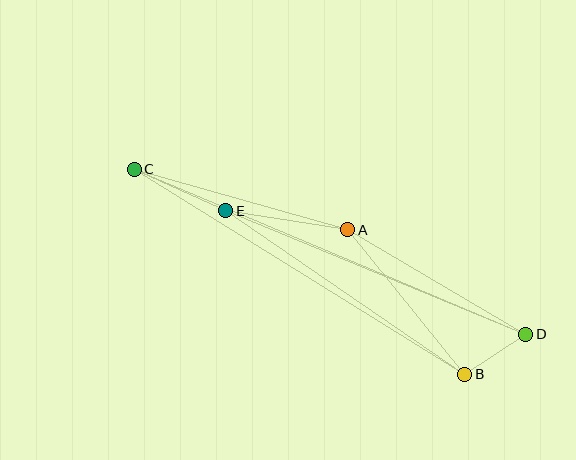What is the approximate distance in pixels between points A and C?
The distance between A and C is approximately 222 pixels.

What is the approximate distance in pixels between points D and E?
The distance between D and E is approximately 324 pixels.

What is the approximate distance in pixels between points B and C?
The distance between B and C is approximately 389 pixels.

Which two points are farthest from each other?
Points C and D are farthest from each other.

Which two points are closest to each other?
Points B and D are closest to each other.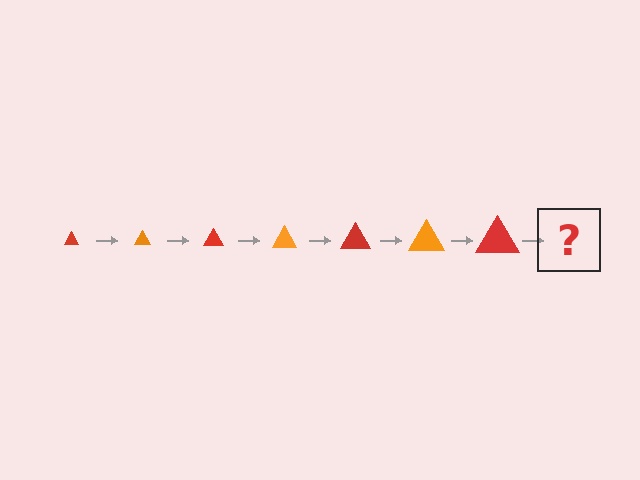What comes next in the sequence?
The next element should be an orange triangle, larger than the previous one.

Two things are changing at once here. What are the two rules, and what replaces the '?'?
The two rules are that the triangle grows larger each step and the color cycles through red and orange. The '?' should be an orange triangle, larger than the previous one.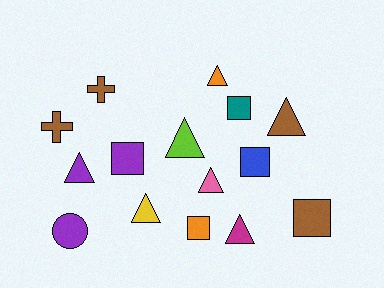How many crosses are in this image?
There are 2 crosses.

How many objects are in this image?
There are 15 objects.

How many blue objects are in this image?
There is 1 blue object.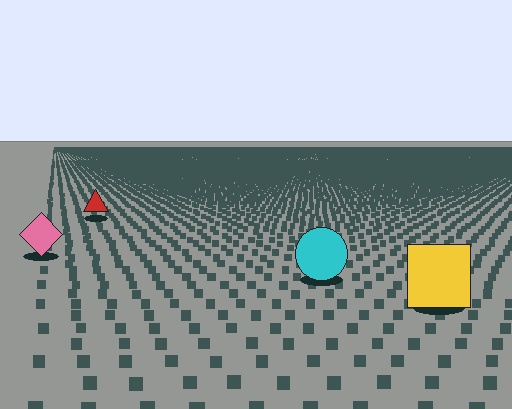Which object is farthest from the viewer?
The red triangle is farthest from the viewer. It appears smaller and the ground texture around it is denser.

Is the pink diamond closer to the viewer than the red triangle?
Yes. The pink diamond is closer — you can tell from the texture gradient: the ground texture is coarser near it.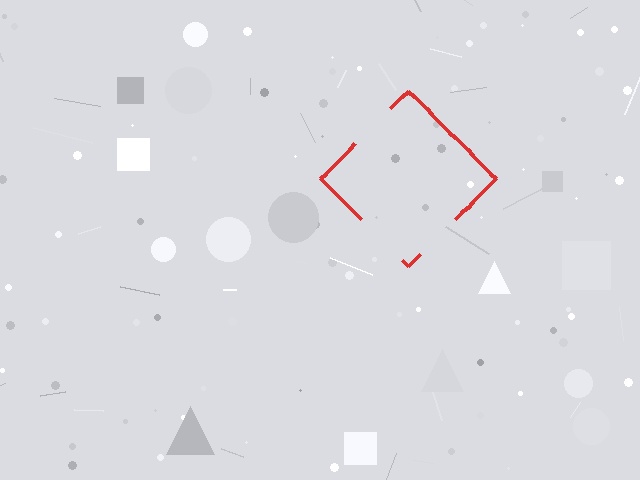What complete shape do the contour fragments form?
The contour fragments form a diamond.